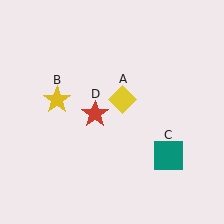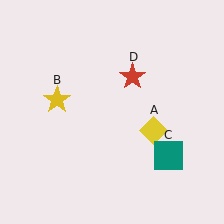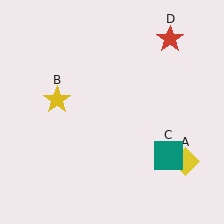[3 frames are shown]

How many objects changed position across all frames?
2 objects changed position: yellow diamond (object A), red star (object D).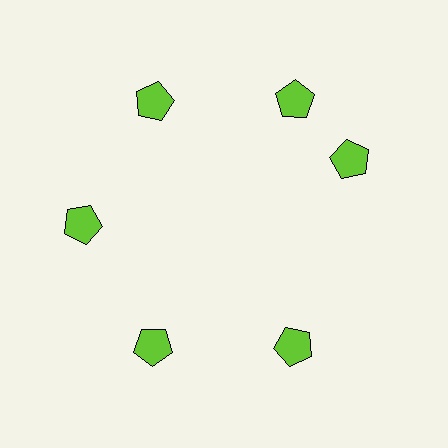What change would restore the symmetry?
The symmetry would be restored by rotating it back into even spacing with its neighbors so that all 6 pentagons sit at equal angles and equal distance from the center.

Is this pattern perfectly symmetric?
No. The 6 lime pentagons are arranged in a ring, but one element near the 3 o'clock position is rotated out of alignment along the ring, breaking the 6-fold rotational symmetry.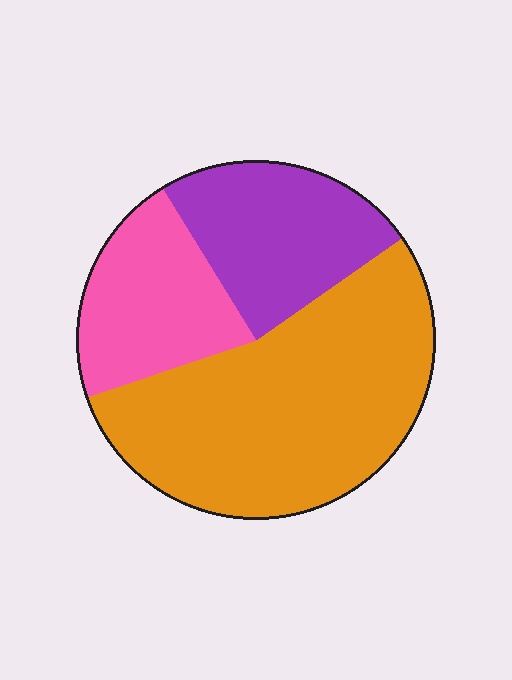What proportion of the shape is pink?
Pink takes up about one fifth (1/5) of the shape.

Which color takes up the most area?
Orange, at roughly 55%.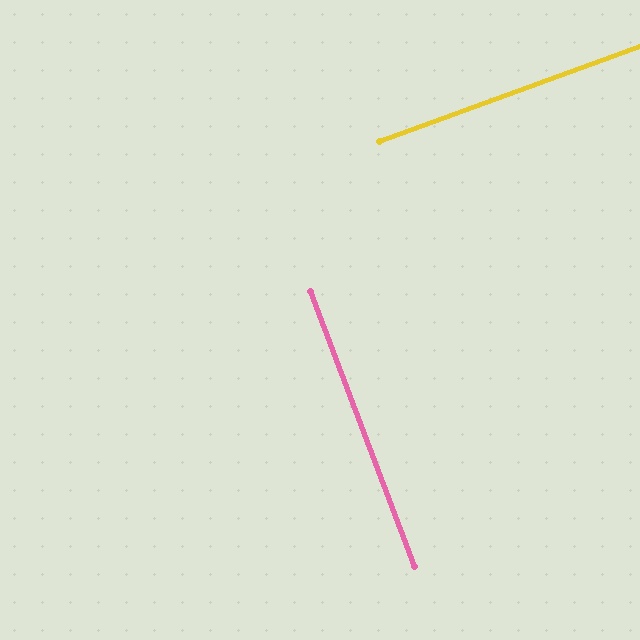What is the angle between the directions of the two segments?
Approximately 89 degrees.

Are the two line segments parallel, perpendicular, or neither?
Perpendicular — they meet at approximately 89°.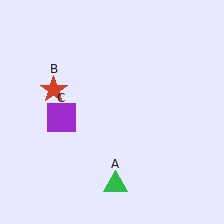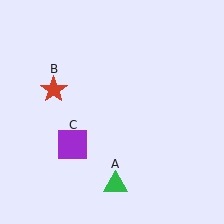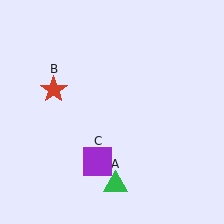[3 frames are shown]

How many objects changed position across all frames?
1 object changed position: purple square (object C).